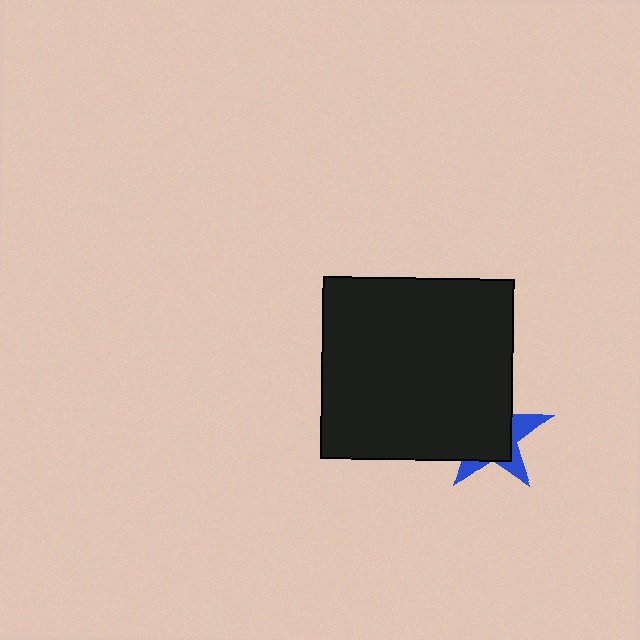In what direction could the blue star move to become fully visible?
The blue star could move toward the lower-right. That would shift it out from behind the black rectangle entirely.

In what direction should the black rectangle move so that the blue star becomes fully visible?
The black rectangle should move toward the upper-left. That is the shortest direction to clear the overlap and leave the blue star fully visible.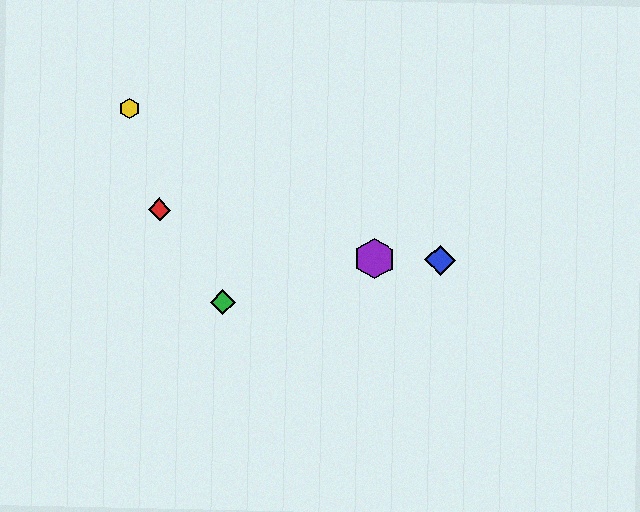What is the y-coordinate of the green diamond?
The green diamond is at y≈302.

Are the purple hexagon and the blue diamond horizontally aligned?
Yes, both are at y≈259.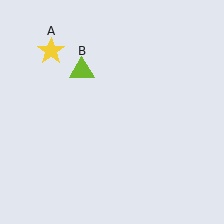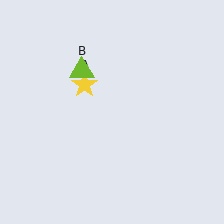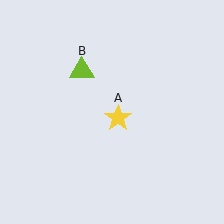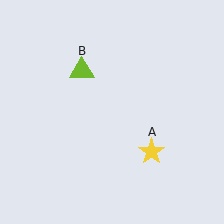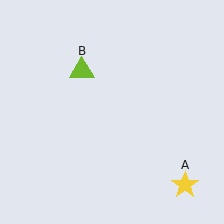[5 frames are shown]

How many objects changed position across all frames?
1 object changed position: yellow star (object A).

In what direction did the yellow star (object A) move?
The yellow star (object A) moved down and to the right.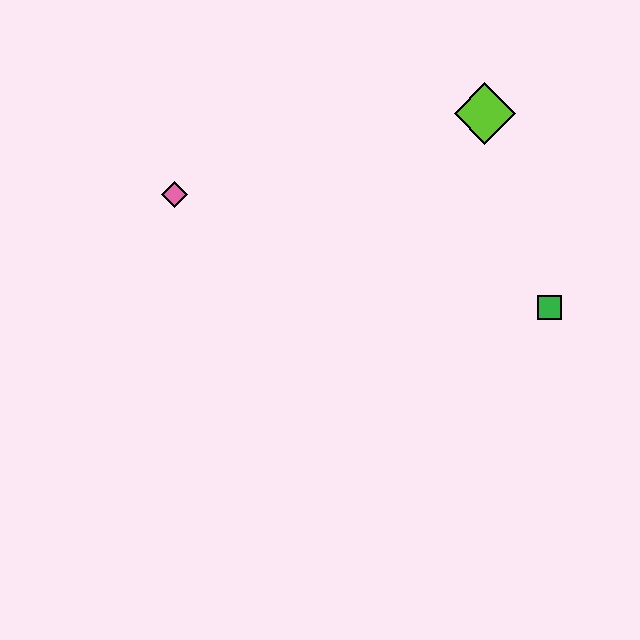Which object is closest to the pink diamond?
The lime diamond is closest to the pink diamond.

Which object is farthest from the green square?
The pink diamond is farthest from the green square.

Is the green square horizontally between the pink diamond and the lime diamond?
No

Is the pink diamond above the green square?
Yes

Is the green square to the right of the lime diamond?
Yes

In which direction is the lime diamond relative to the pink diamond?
The lime diamond is to the right of the pink diamond.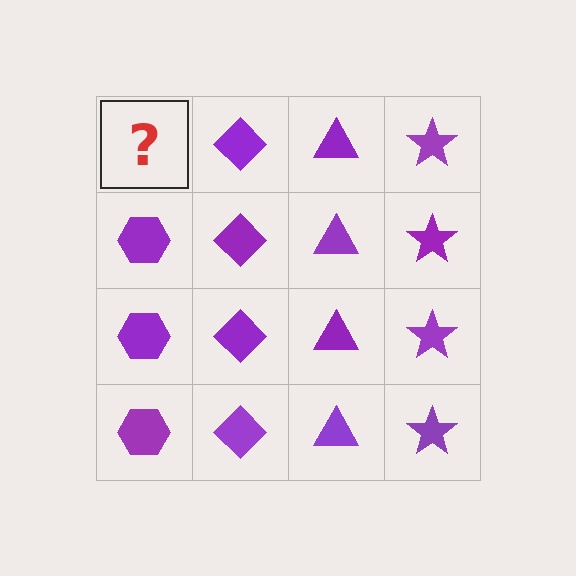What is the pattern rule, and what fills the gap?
The rule is that each column has a consistent shape. The gap should be filled with a purple hexagon.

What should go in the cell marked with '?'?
The missing cell should contain a purple hexagon.